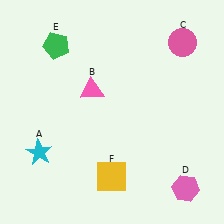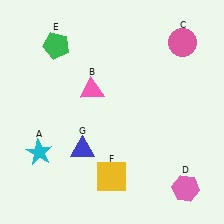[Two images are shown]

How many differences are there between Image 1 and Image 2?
There is 1 difference between the two images.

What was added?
A blue triangle (G) was added in Image 2.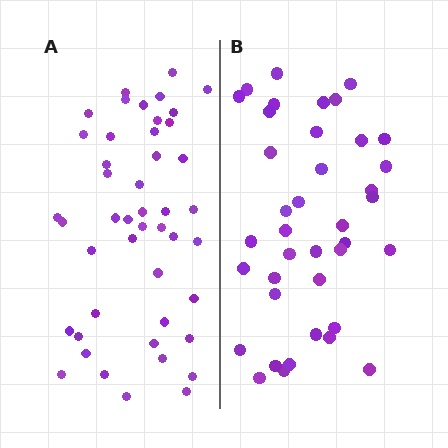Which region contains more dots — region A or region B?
Region A (the left region) has more dots.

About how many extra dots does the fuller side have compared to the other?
Region A has roughly 8 or so more dots than region B.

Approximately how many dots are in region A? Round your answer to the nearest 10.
About 50 dots. (The exact count is 46, which rounds to 50.)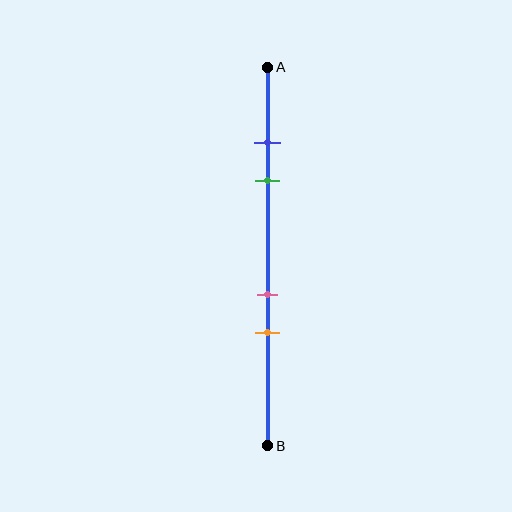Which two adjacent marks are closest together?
The blue and green marks are the closest adjacent pair.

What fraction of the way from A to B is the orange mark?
The orange mark is approximately 70% (0.7) of the way from A to B.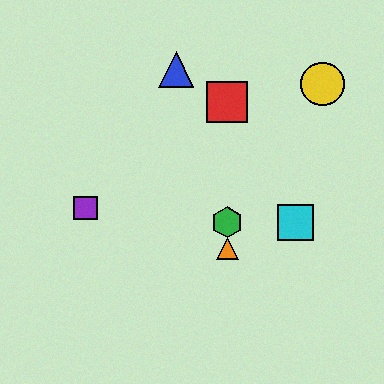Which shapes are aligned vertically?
The red square, the green hexagon, the orange triangle are aligned vertically.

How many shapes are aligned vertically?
3 shapes (the red square, the green hexagon, the orange triangle) are aligned vertically.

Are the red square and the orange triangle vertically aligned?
Yes, both are at x≈227.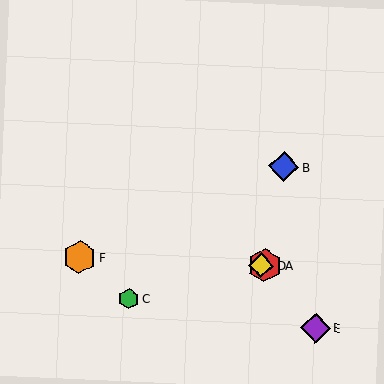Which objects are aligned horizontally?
Objects A, D, F are aligned horizontally.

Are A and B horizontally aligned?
No, A is at y≈265 and B is at y≈167.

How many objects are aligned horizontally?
3 objects (A, D, F) are aligned horizontally.